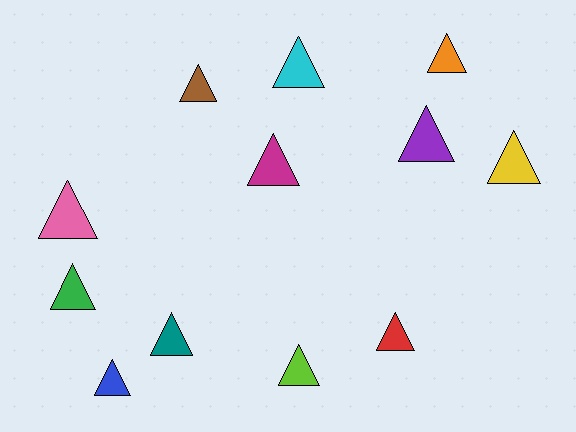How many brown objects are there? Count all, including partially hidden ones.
There is 1 brown object.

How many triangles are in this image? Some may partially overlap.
There are 12 triangles.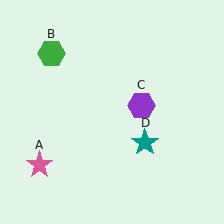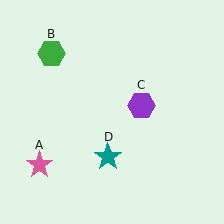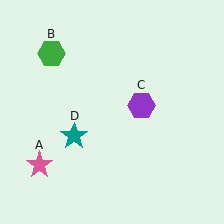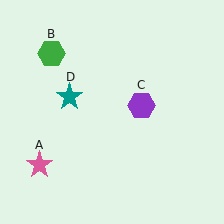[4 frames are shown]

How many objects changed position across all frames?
1 object changed position: teal star (object D).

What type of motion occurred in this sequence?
The teal star (object D) rotated clockwise around the center of the scene.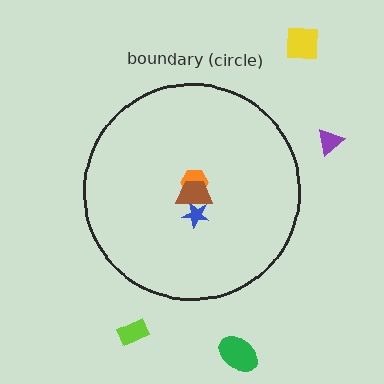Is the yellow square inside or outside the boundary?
Outside.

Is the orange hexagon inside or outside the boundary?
Inside.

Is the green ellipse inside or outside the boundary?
Outside.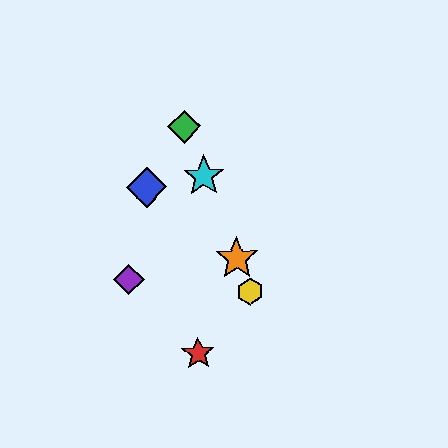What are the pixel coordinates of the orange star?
The orange star is at (237, 258).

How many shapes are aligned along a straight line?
4 shapes (the green diamond, the yellow hexagon, the orange star, the cyan star) are aligned along a straight line.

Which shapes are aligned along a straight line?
The green diamond, the yellow hexagon, the orange star, the cyan star are aligned along a straight line.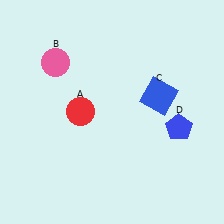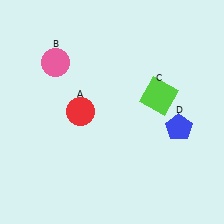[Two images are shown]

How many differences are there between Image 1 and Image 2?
There is 1 difference between the two images.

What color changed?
The square (C) changed from blue in Image 1 to lime in Image 2.